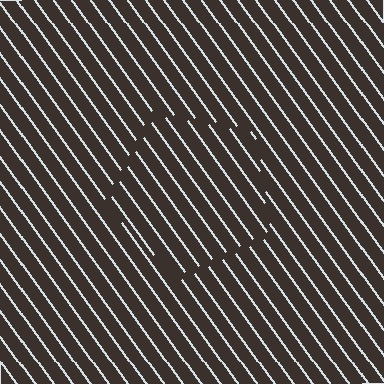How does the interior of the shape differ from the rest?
The interior of the shape contains the same grating, shifted by half a period — the contour is defined by the phase discontinuity where line-ends from the inner and outer gratings abut.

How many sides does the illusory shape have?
5 sides — the line-ends trace a pentagon.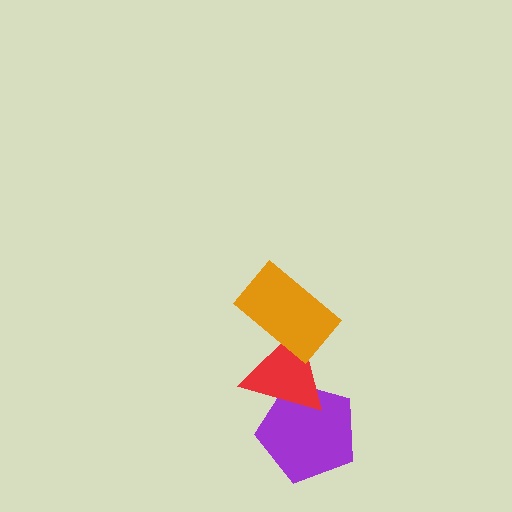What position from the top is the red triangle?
The red triangle is 2nd from the top.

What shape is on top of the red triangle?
The orange rectangle is on top of the red triangle.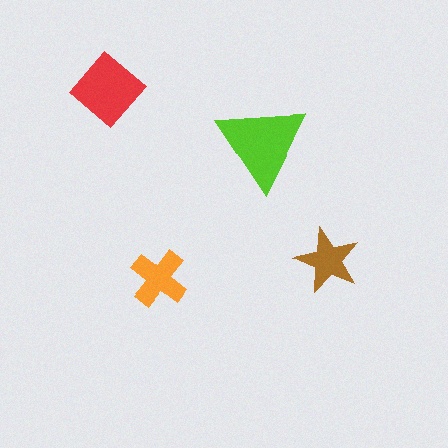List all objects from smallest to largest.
The brown star, the orange cross, the red diamond, the lime triangle.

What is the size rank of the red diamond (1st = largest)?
2nd.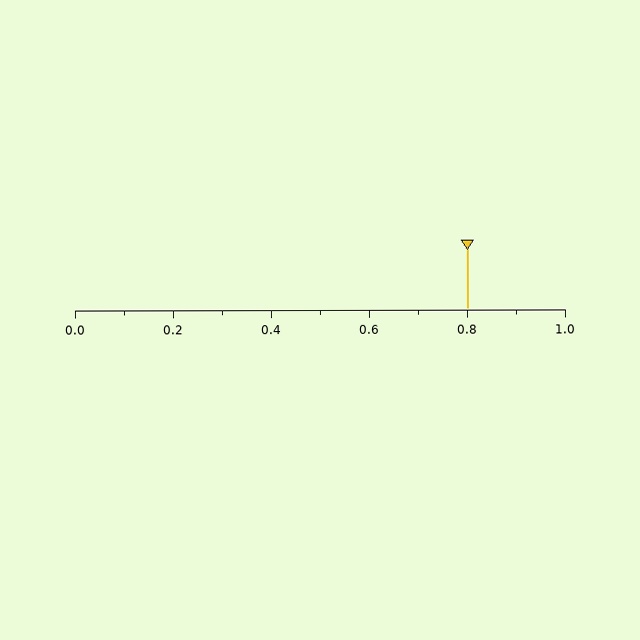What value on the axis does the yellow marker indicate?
The marker indicates approximately 0.8.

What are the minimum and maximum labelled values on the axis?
The axis runs from 0.0 to 1.0.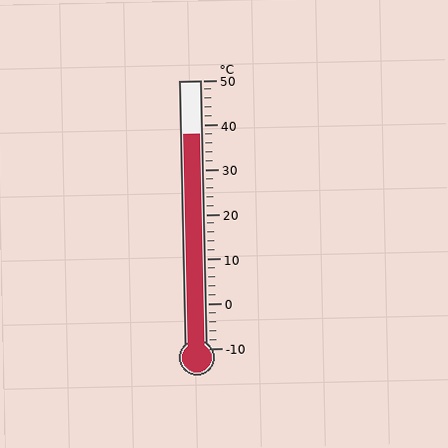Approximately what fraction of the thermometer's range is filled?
The thermometer is filled to approximately 80% of its range.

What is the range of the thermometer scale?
The thermometer scale ranges from -10°C to 50°C.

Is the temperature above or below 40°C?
The temperature is below 40°C.